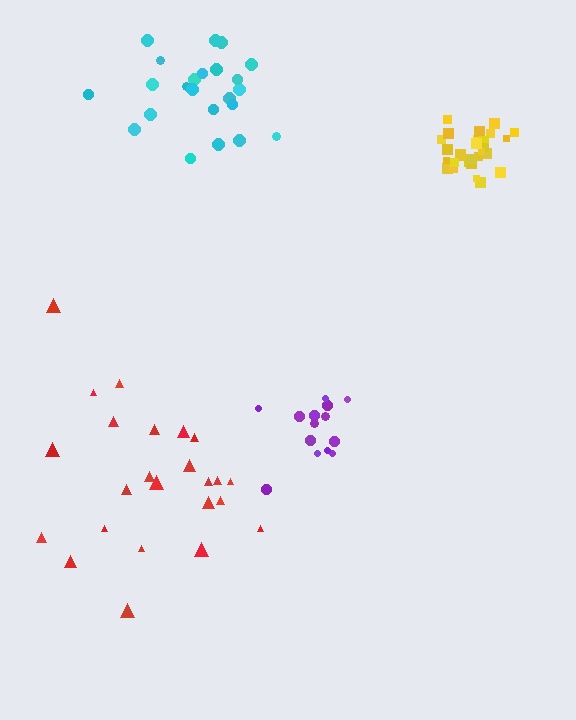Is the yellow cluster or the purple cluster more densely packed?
Yellow.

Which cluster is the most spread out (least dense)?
Red.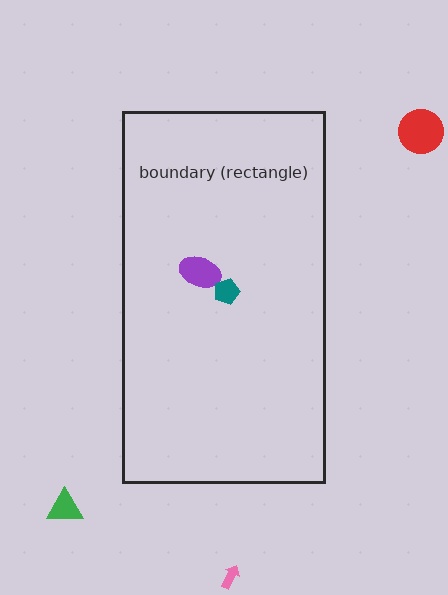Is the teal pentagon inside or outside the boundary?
Inside.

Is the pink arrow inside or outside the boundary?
Outside.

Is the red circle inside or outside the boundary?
Outside.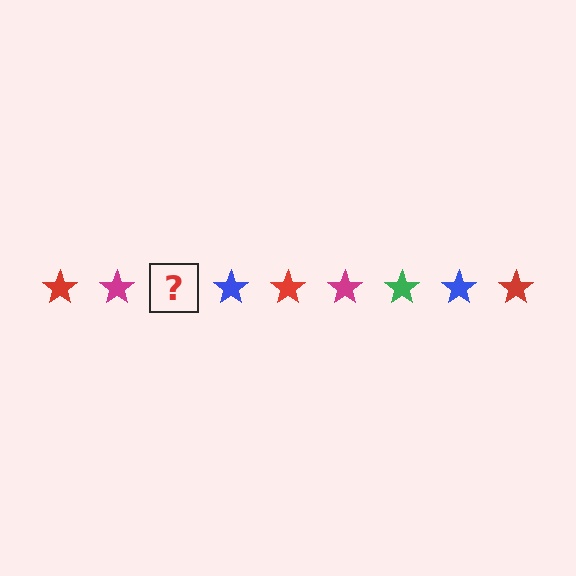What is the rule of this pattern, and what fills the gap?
The rule is that the pattern cycles through red, magenta, green, blue stars. The gap should be filled with a green star.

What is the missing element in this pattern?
The missing element is a green star.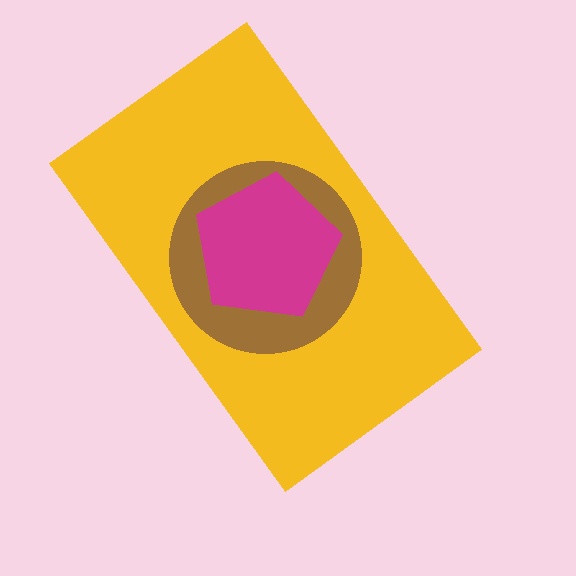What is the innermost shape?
The magenta pentagon.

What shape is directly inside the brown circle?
The magenta pentagon.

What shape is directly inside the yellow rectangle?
The brown circle.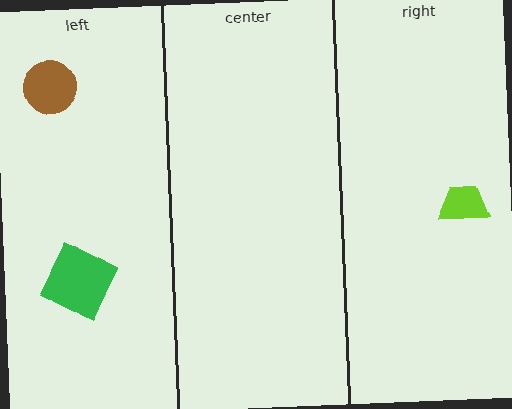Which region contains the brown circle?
The left region.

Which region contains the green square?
The left region.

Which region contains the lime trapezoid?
The right region.